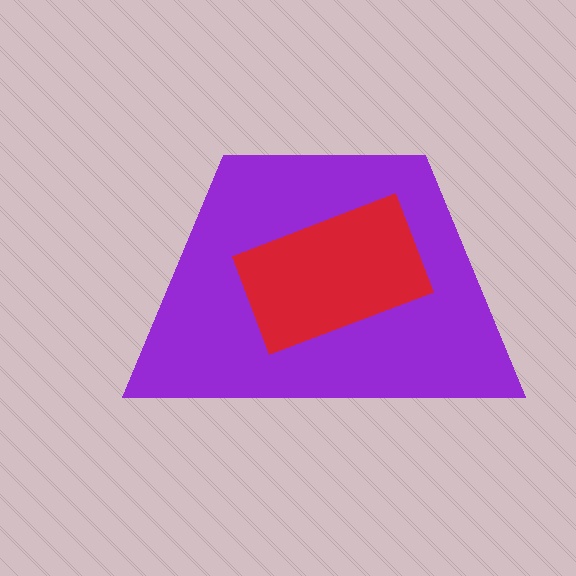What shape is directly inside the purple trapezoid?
The red rectangle.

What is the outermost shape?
The purple trapezoid.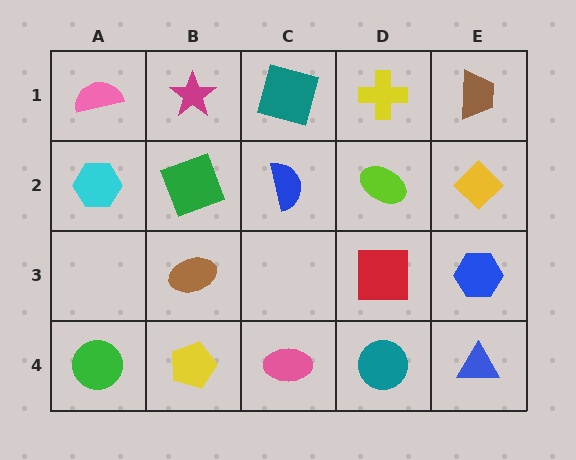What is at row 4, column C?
A pink ellipse.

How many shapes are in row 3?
3 shapes.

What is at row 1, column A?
A pink semicircle.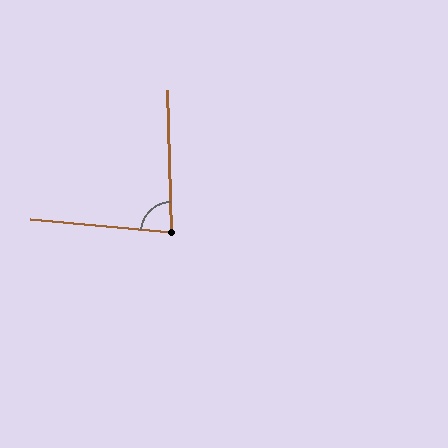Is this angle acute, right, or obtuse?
It is acute.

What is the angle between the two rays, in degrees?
Approximately 83 degrees.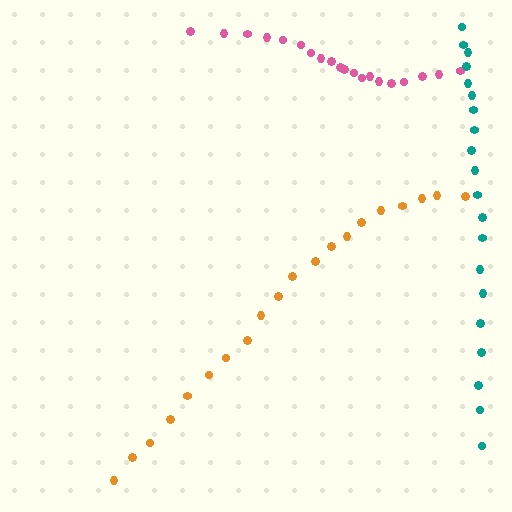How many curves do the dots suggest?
There are 3 distinct paths.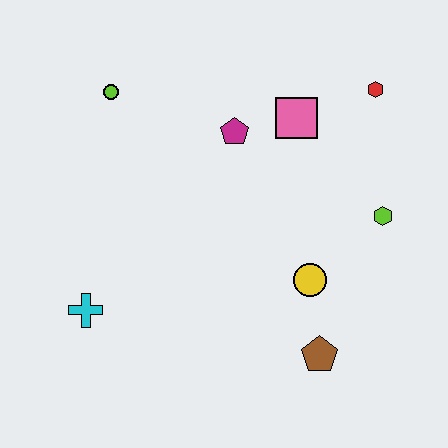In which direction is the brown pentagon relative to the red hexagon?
The brown pentagon is below the red hexagon.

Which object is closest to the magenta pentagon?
The pink square is closest to the magenta pentagon.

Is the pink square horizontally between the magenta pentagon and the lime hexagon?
Yes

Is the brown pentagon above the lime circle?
No